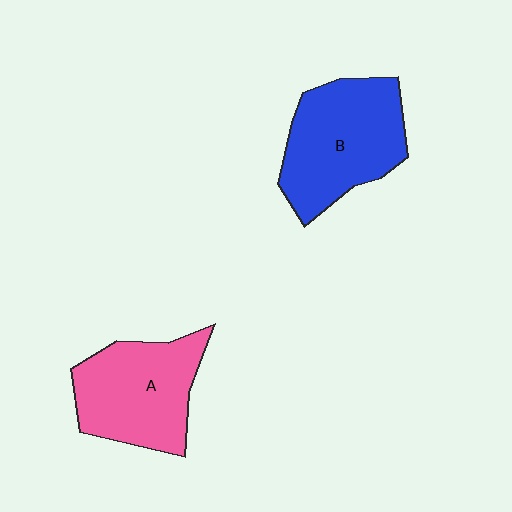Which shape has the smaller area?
Shape A (pink).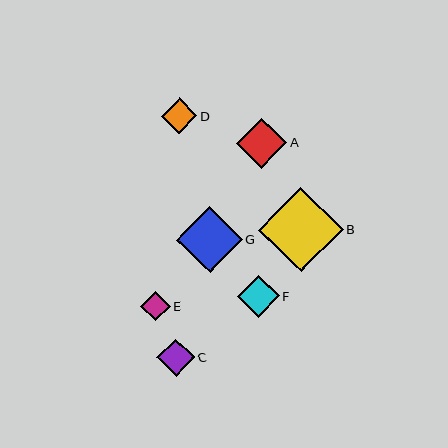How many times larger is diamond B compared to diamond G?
Diamond B is approximately 1.3 times the size of diamond G.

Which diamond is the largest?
Diamond B is the largest with a size of approximately 84 pixels.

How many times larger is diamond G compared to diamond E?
Diamond G is approximately 2.3 times the size of diamond E.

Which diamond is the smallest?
Diamond E is the smallest with a size of approximately 29 pixels.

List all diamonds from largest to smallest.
From largest to smallest: B, G, A, F, C, D, E.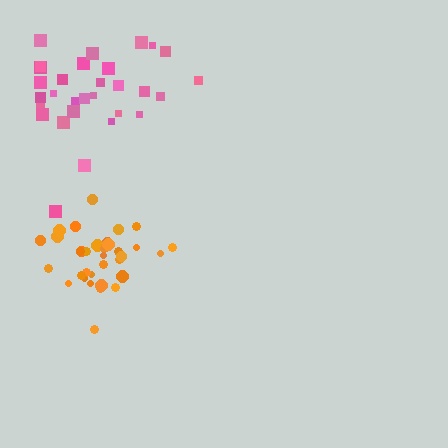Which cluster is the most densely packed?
Orange.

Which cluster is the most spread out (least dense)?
Pink.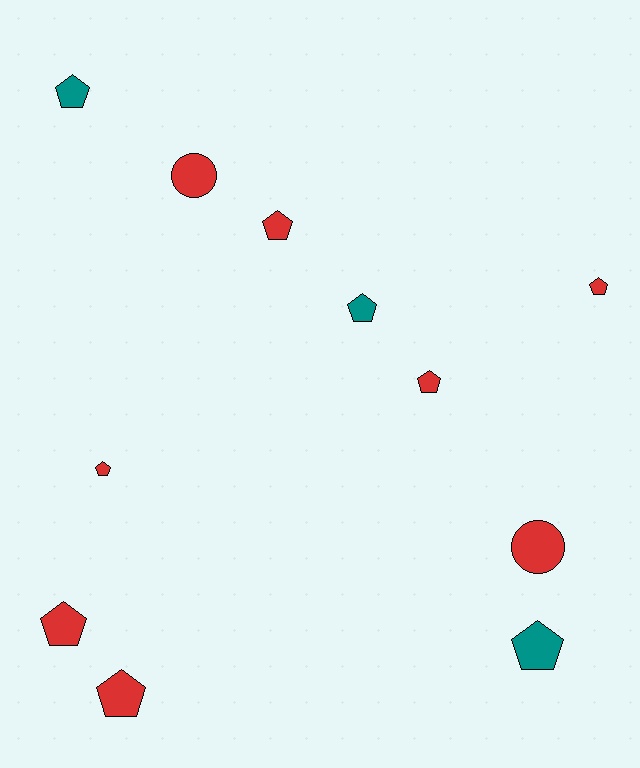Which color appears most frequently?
Red, with 8 objects.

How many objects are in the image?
There are 11 objects.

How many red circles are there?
There are 2 red circles.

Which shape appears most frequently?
Pentagon, with 9 objects.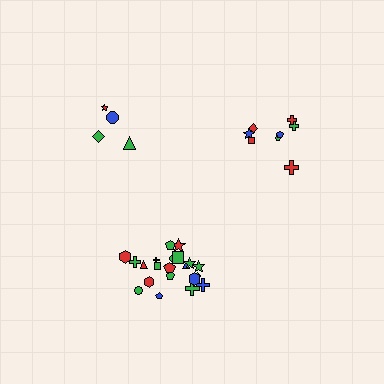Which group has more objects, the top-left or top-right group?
The top-right group.